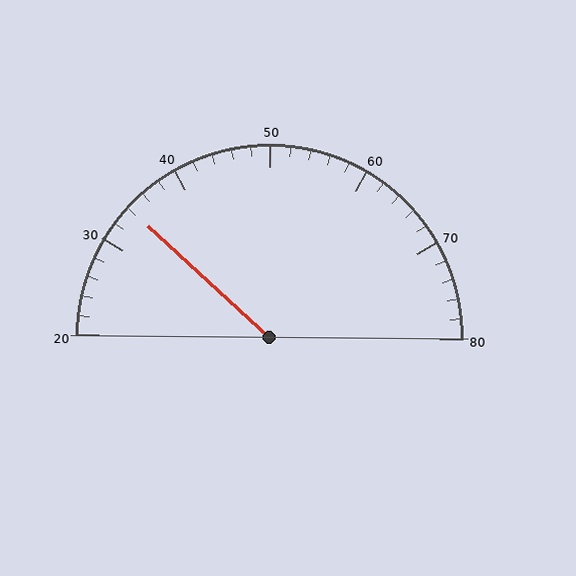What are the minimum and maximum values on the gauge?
The gauge ranges from 20 to 80.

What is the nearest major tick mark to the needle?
The nearest major tick mark is 30.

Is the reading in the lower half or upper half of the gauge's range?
The reading is in the lower half of the range (20 to 80).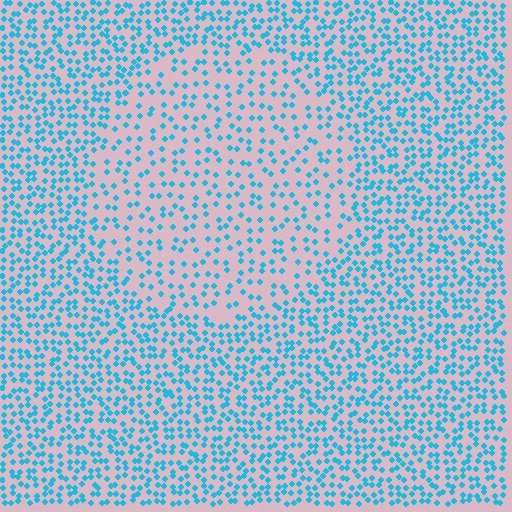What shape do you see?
I see a circle.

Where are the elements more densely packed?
The elements are more densely packed outside the circle boundary.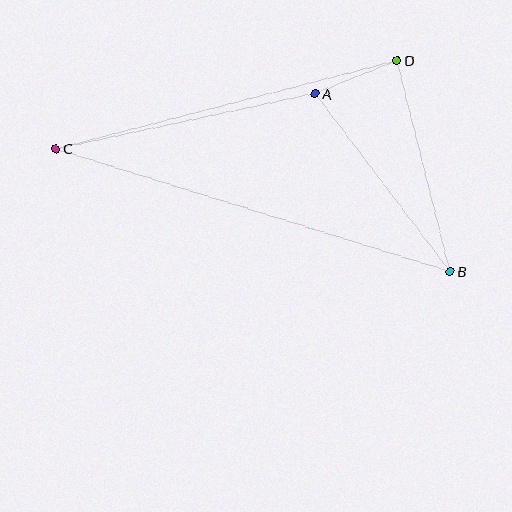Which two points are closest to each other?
Points A and D are closest to each other.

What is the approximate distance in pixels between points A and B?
The distance between A and B is approximately 223 pixels.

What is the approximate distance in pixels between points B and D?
The distance between B and D is approximately 218 pixels.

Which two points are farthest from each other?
Points B and C are farthest from each other.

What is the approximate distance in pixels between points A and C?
The distance between A and C is approximately 265 pixels.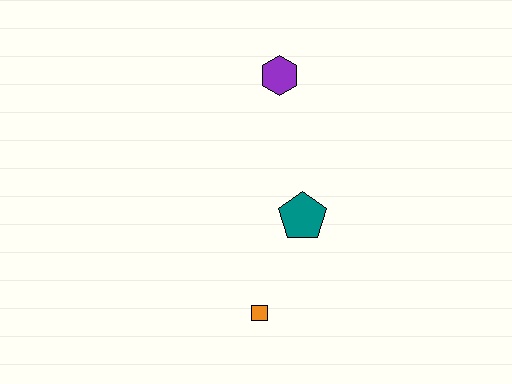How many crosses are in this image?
There are no crosses.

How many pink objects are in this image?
There are no pink objects.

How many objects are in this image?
There are 3 objects.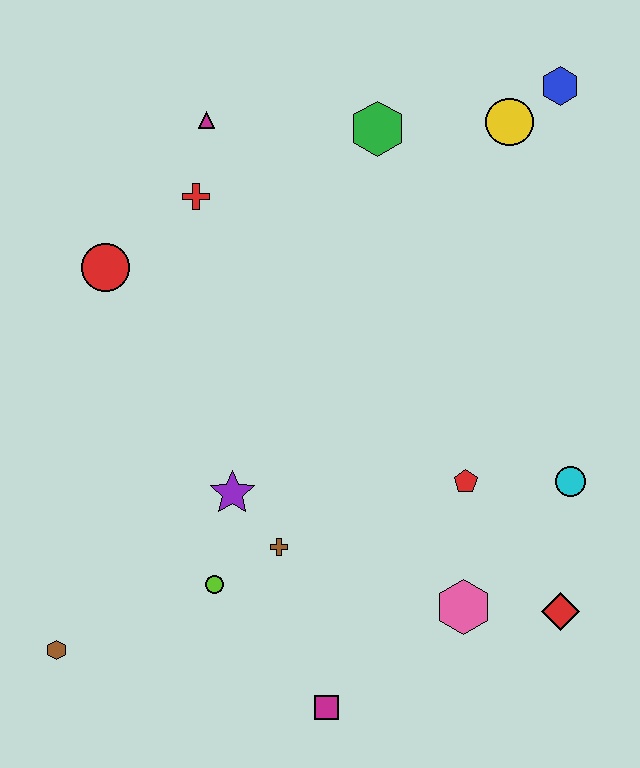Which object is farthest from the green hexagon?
The brown hexagon is farthest from the green hexagon.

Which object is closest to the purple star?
The brown cross is closest to the purple star.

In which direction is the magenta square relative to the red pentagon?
The magenta square is below the red pentagon.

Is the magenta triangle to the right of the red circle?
Yes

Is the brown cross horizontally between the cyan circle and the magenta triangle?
Yes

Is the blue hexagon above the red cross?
Yes